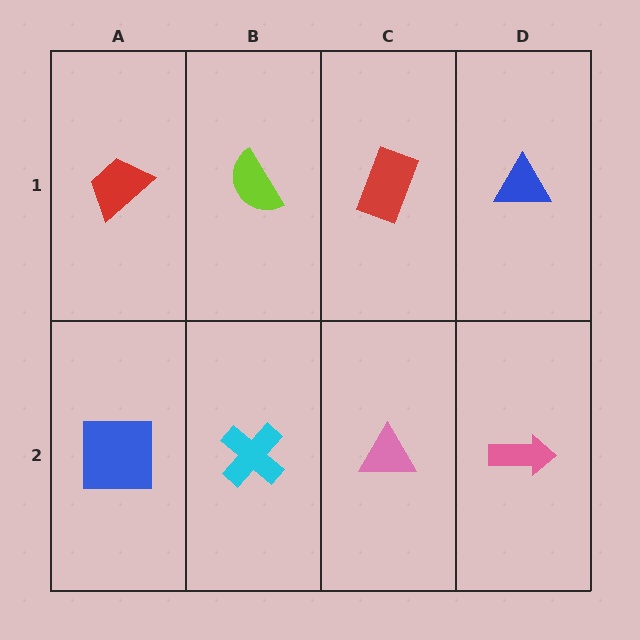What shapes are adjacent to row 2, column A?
A red trapezoid (row 1, column A), a cyan cross (row 2, column B).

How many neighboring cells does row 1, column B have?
3.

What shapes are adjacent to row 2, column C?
A red rectangle (row 1, column C), a cyan cross (row 2, column B), a pink arrow (row 2, column D).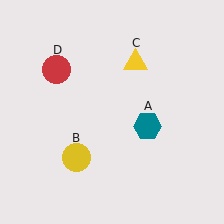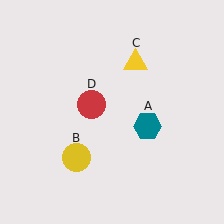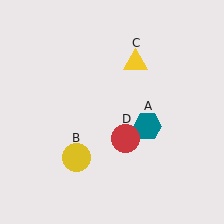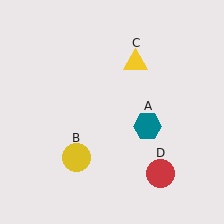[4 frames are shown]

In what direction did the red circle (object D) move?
The red circle (object D) moved down and to the right.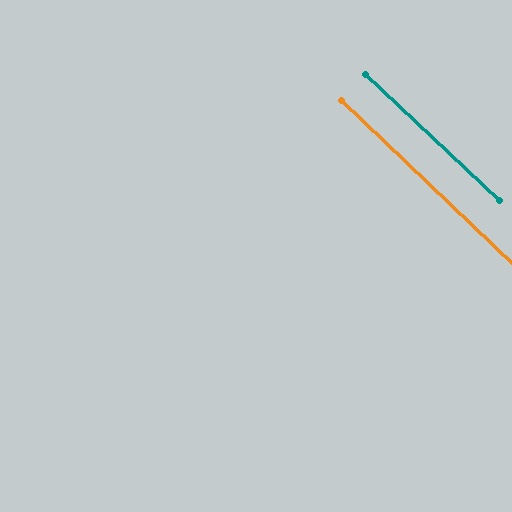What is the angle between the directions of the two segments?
Approximately 1 degree.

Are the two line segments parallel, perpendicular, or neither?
Parallel — their directions differ by only 0.5°.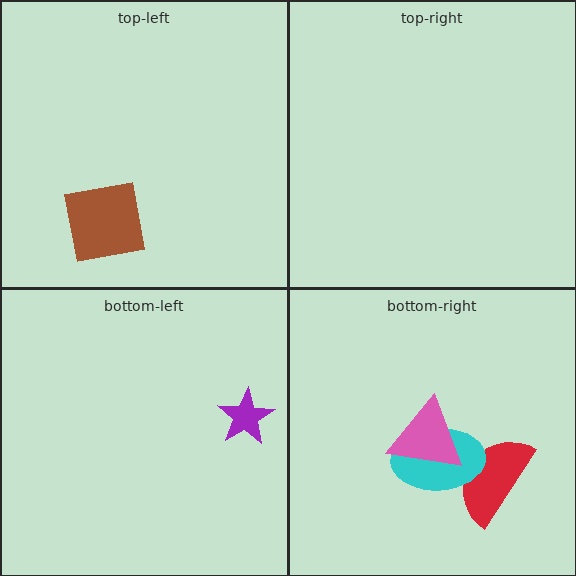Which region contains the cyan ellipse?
The bottom-right region.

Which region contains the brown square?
The top-left region.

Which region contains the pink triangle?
The bottom-right region.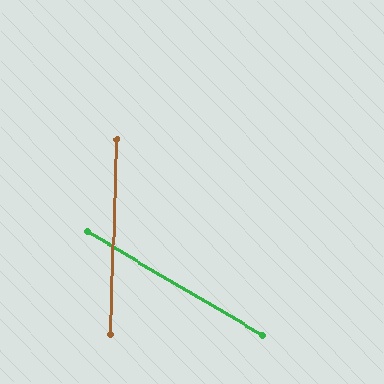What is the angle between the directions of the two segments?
Approximately 61 degrees.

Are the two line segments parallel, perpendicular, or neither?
Neither parallel nor perpendicular — they differ by about 61°.